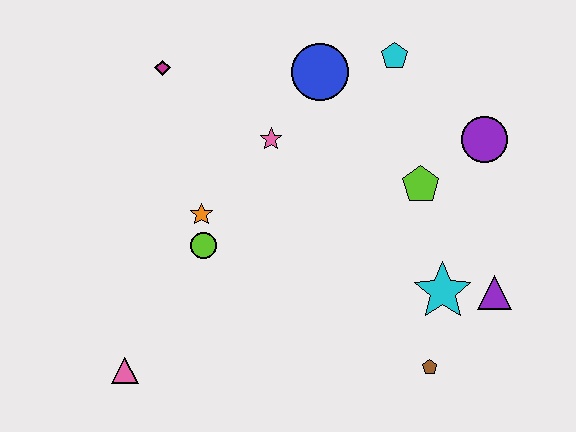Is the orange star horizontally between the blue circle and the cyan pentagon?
No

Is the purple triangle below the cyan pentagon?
Yes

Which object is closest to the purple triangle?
The cyan star is closest to the purple triangle.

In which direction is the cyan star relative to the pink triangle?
The cyan star is to the right of the pink triangle.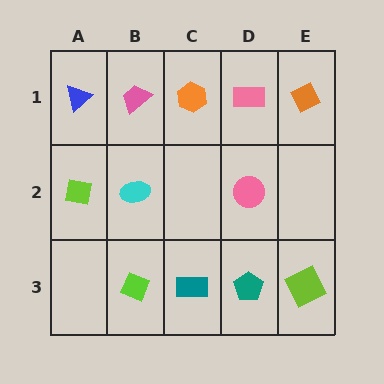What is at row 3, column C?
A teal rectangle.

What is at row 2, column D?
A pink circle.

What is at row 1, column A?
A blue triangle.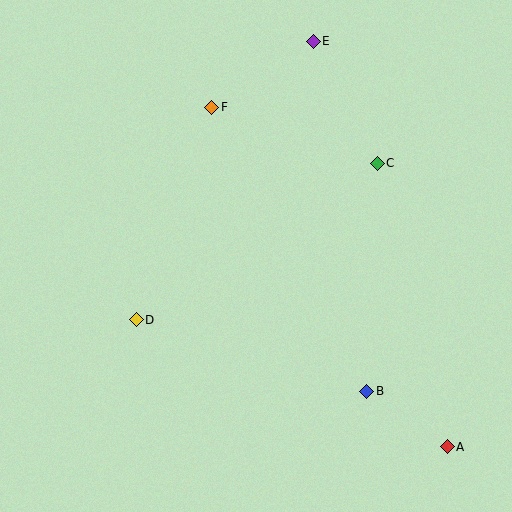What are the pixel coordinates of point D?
Point D is at (136, 320).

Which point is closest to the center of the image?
Point D at (136, 320) is closest to the center.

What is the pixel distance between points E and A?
The distance between E and A is 427 pixels.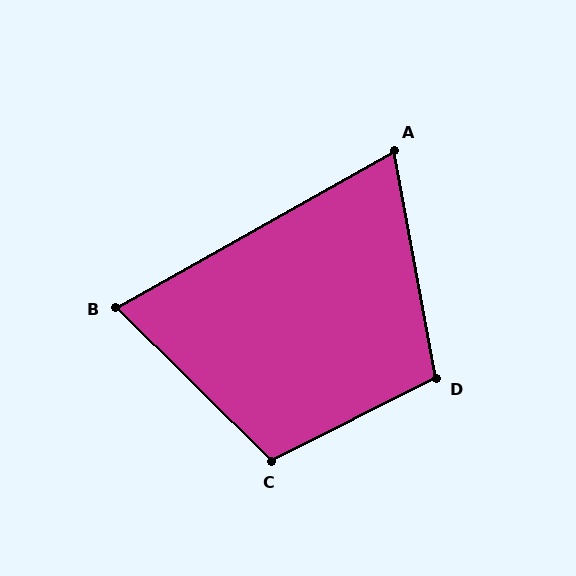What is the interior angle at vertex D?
Approximately 106 degrees (obtuse).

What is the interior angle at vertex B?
Approximately 74 degrees (acute).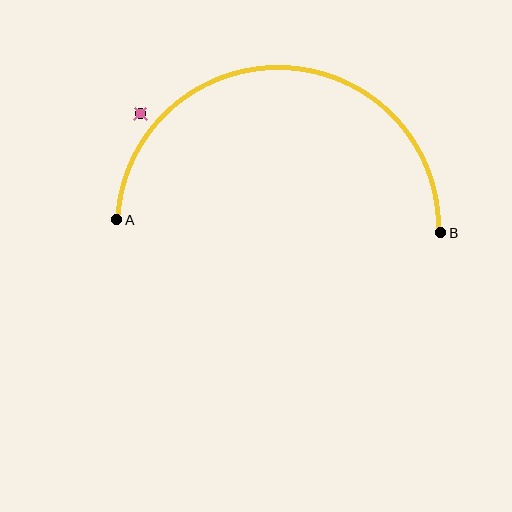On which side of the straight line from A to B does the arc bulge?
The arc bulges above the straight line connecting A and B.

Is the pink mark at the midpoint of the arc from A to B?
No — the pink mark does not lie on the arc at all. It sits slightly outside the curve.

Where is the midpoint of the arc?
The arc midpoint is the point on the curve farthest from the straight line joining A and B. It sits above that line.